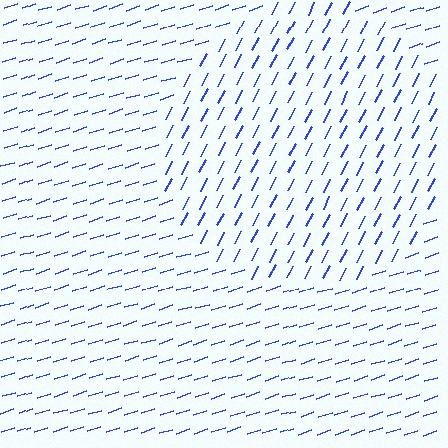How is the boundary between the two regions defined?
The boundary is defined purely by a change in line orientation (approximately 45 degrees difference). All lines are the same color and thickness.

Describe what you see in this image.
The image is filled with small blue line segments. A circle region in the image has lines oriented differently from the surrounding lines, creating a visible texture boundary.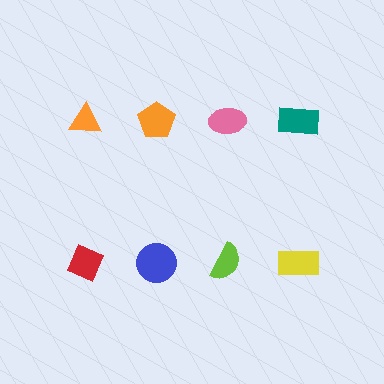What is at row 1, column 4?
A teal rectangle.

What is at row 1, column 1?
An orange triangle.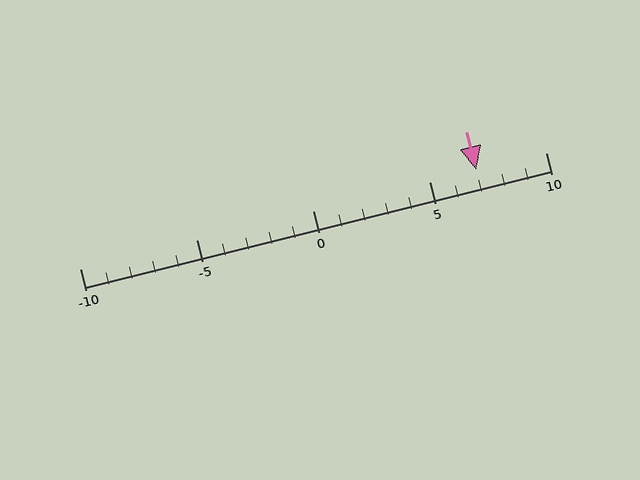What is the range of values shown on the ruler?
The ruler shows values from -10 to 10.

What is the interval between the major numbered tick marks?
The major tick marks are spaced 5 units apart.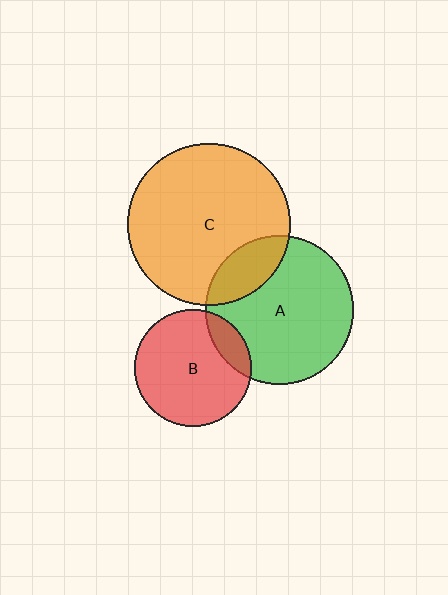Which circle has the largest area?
Circle C (orange).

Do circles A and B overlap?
Yes.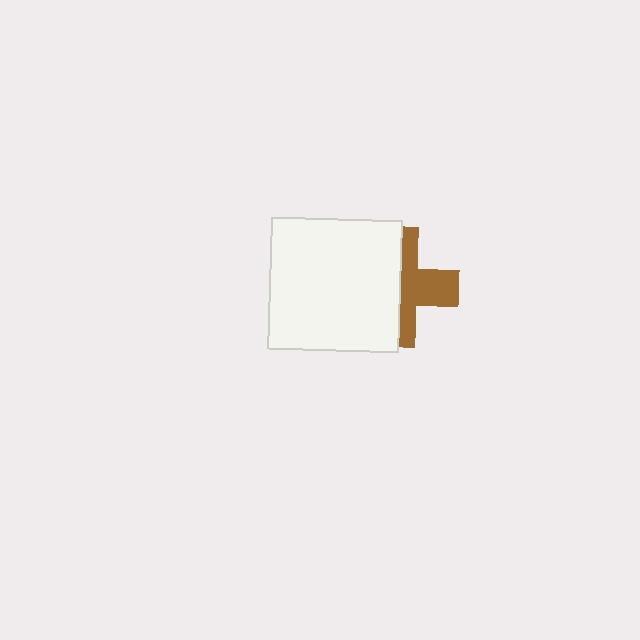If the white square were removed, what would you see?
You would see the complete brown cross.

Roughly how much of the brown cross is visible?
About half of it is visible (roughly 47%).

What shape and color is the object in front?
The object in front is a white square.